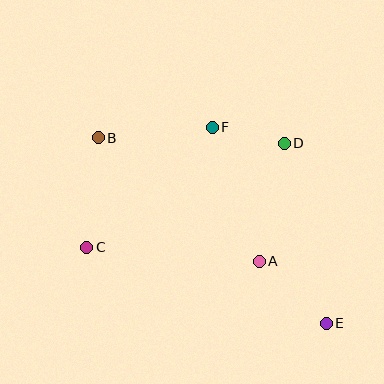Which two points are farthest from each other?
Points B and E are farthest from each other.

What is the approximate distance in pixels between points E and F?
The distance between E and F is approximately 227 pixels.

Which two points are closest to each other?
Points D and F are closest to each other.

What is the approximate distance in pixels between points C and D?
The distance between C and D is approximately 223 pixels.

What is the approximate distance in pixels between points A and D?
The distance between A and D is approximately 120 pixels.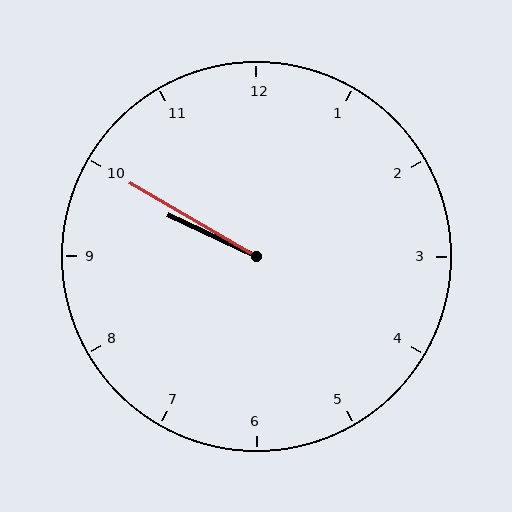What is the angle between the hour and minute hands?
Approximately 5 degrees.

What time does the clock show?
9:50.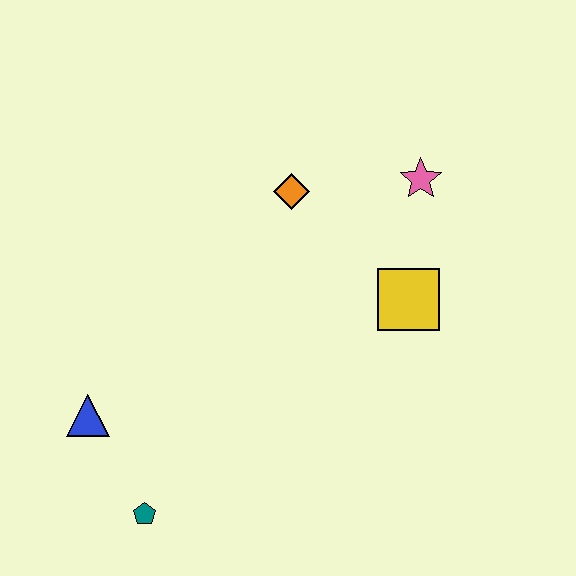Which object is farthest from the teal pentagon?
The pink star is farthest from the teal pentagon.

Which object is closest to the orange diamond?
The pink star is closest to the orange diamond.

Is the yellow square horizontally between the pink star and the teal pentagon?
Yes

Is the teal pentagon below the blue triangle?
Yes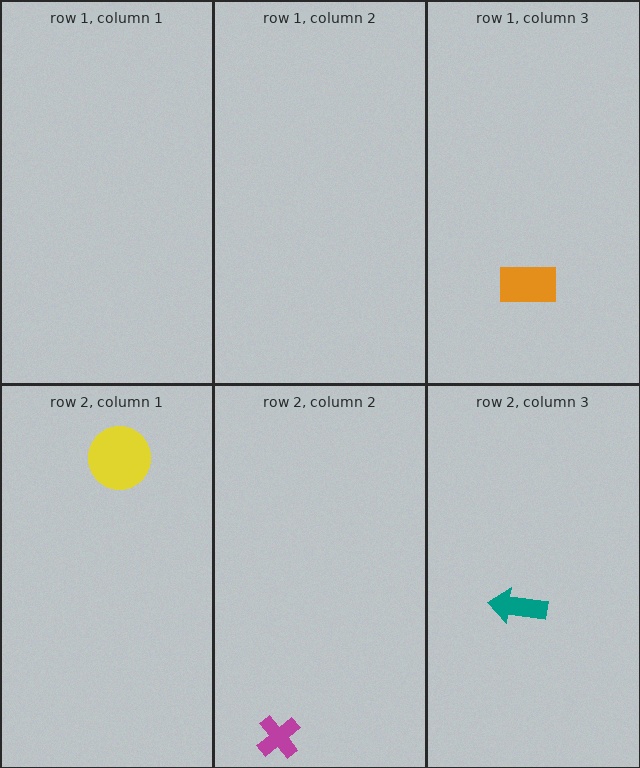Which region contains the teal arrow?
The row 2, column 3 region.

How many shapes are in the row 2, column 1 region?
1.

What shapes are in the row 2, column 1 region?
The yellow circle.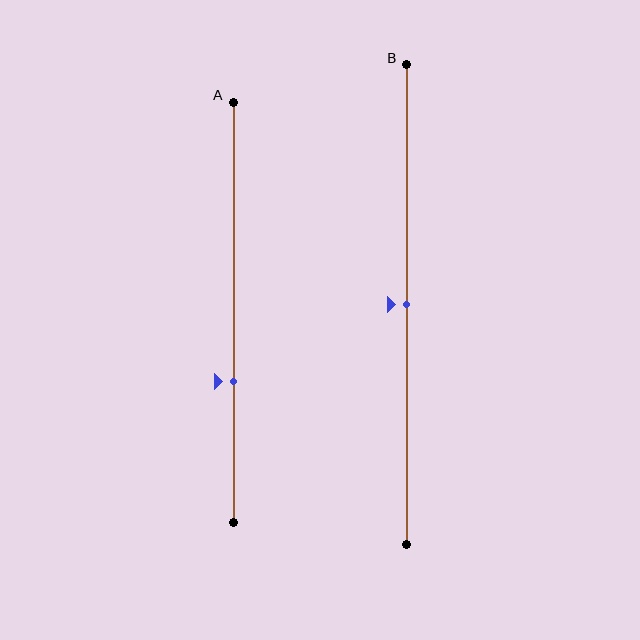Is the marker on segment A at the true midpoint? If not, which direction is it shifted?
No, the marker on segment A is shifted downward by about 16% of the segment length.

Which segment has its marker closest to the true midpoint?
Segment B has its marker closest to the true midpoint.